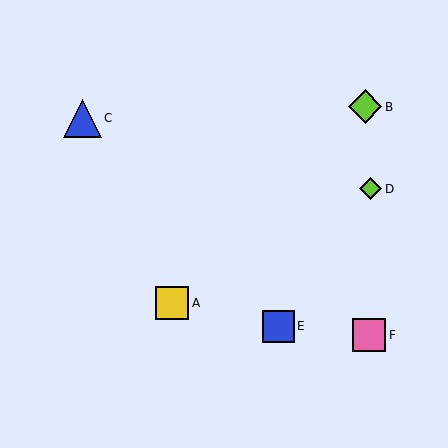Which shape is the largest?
The blue triangle (labeled C) is the largest.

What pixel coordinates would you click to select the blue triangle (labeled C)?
Click at (82, 118) to select the blue triangle C.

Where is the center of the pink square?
The center of the pink square is at (369, 335).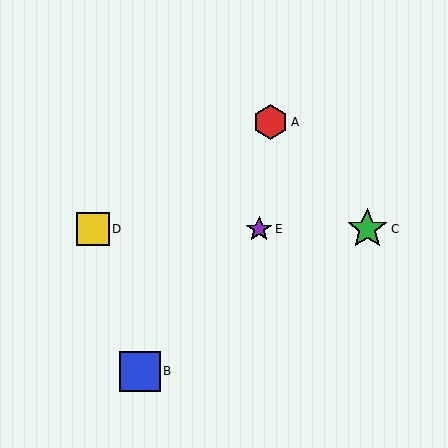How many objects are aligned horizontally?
3 objects (C, D, E) are aligned horizontally.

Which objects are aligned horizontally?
Objects C, D, E are aligned horizontally.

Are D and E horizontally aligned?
Yes, both are at y≈229.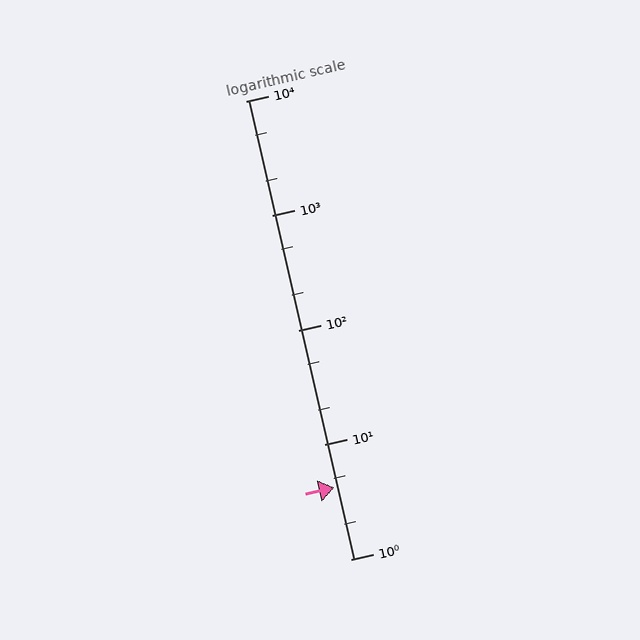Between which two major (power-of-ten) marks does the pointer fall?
The pointer is between 1 and 10.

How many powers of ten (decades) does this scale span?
The scale spans 4 decades, from 1 to 10000.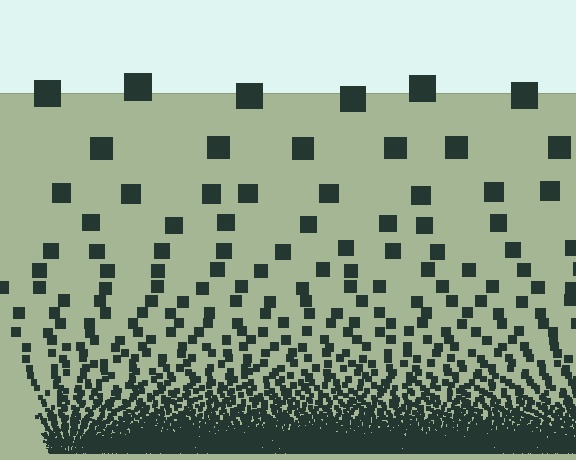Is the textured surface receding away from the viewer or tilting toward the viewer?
The surface appears to tilt toward the viewer. Texture elements get larger and sparser toward the top.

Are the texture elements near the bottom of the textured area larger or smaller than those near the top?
Smaller. The gradient is inverted — elements near the bottom are smaller and denser.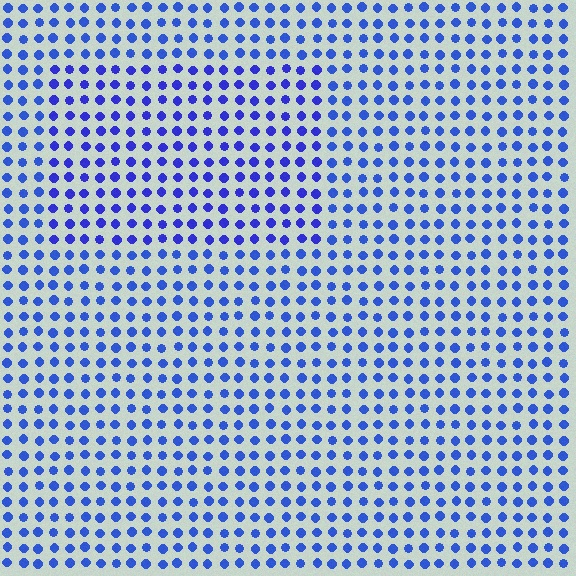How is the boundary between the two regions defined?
The boundary is defined purely by a slight shift in hue (about 15 degrees). Spacing, size, and orientation are identical on both sides.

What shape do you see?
I see a rectangle.